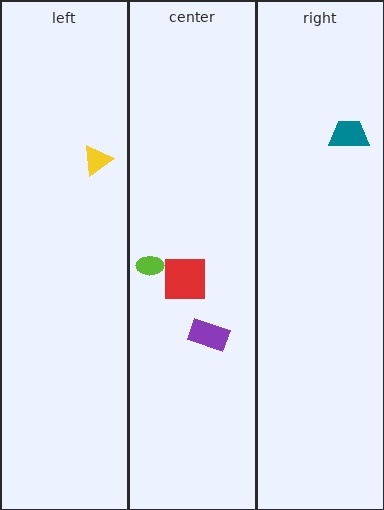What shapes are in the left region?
The yellow triangle.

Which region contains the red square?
The center region.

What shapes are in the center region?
The red square, the lime ellipse, the purple rectangle.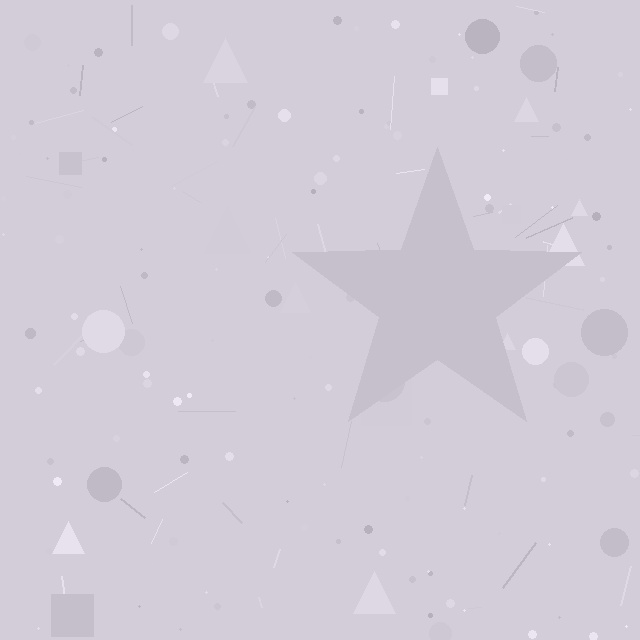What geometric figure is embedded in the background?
A star is embedded in the background.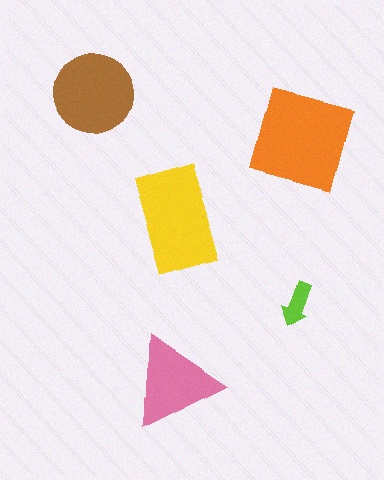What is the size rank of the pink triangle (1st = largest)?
4th.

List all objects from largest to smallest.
The orange square, the yellow rectangle, the brown circle, the pink triangle, the lime arrow.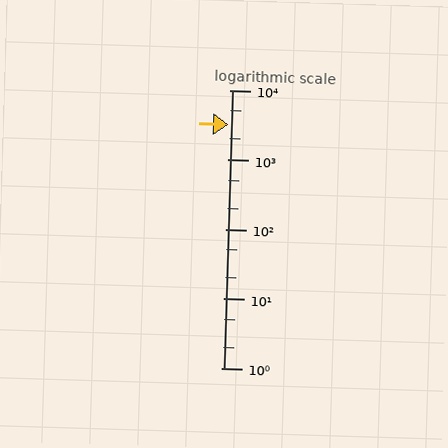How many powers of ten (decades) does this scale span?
The scale spans 4 decades, from 1 to 10000.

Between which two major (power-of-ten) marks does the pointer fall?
The pointer is between 1000 and 10000.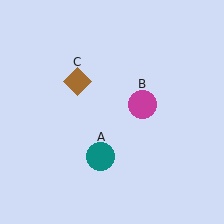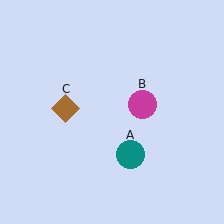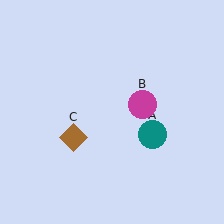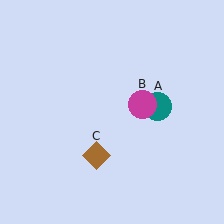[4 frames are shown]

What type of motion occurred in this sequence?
The teal circle (object A), brown diamond (object C) rotated counterclockwise around the center of the scene.